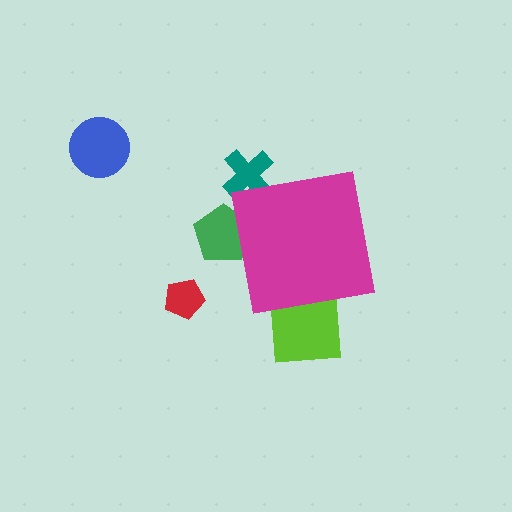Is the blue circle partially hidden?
No, the blue circle is fully visible.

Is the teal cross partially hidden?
Yes, the teal cross is partially hidden behind the magenta square.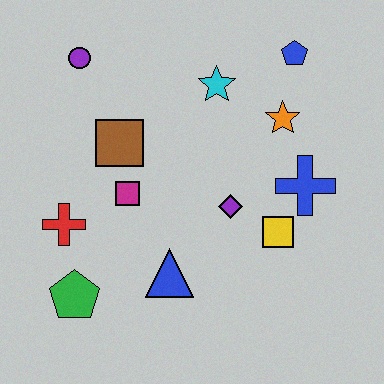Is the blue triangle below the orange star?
Yes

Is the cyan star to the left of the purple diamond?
Yes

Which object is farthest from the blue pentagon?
The green pentagon is farthest from the blue pentagon.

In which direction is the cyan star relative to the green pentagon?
The cyan star is above the green pentagon.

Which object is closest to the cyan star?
The orange star is closest to the cyan star.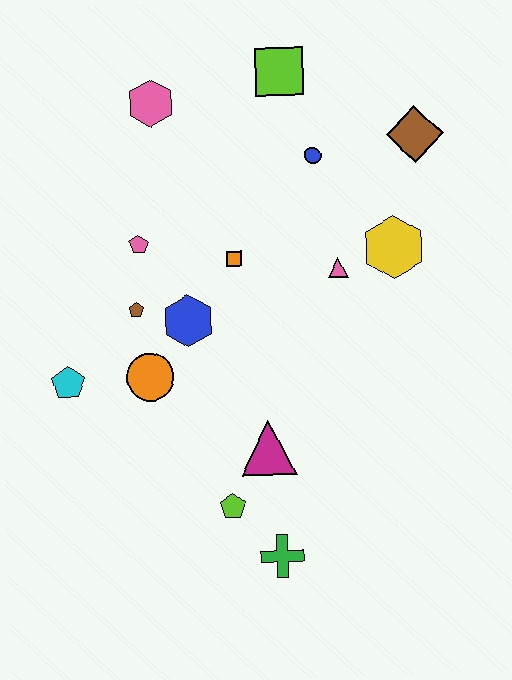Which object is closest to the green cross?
The lime pentagon is closest to the green cross.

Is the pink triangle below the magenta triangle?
No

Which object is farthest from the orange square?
The green cross is farthest from the orange square.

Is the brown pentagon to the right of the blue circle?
No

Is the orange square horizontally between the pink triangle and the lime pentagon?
Yes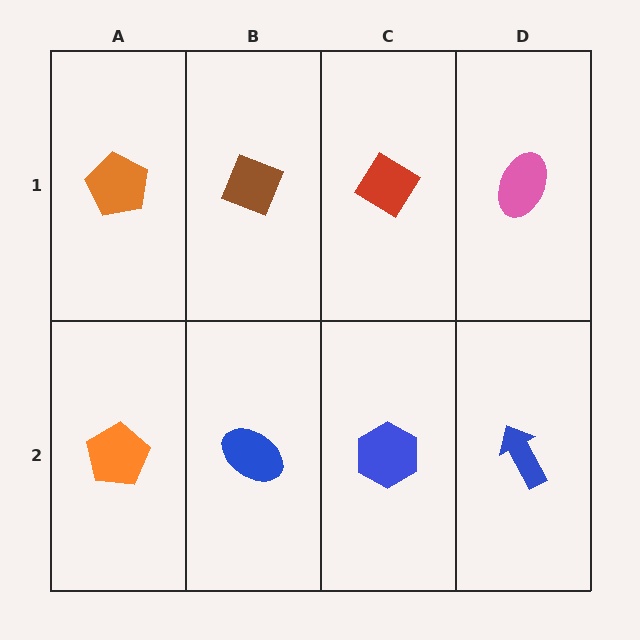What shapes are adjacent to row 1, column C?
A blue hexagon (row 2, column C), a brown diamond (row 1, column B), a pink ellipse (row 1, column D).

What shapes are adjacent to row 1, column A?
An orange pentagon (row 2, column A), a brown diamond (row 1, column B).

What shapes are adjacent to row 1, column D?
A blue arrow (row 2, column D), a red diamond (row 1, column C).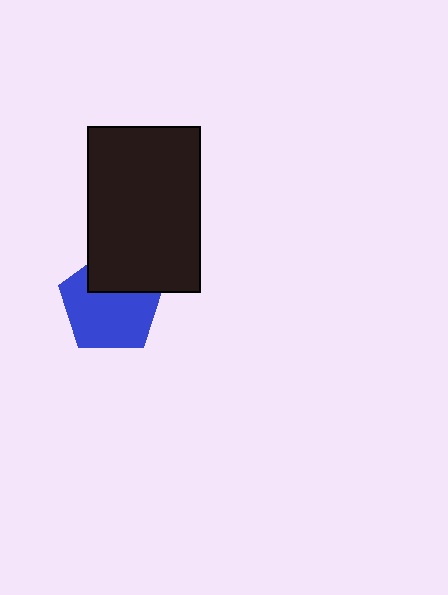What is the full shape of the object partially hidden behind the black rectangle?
The partially hidden object is a blue pentagon.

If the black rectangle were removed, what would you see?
You would see the complete blue pentagon.